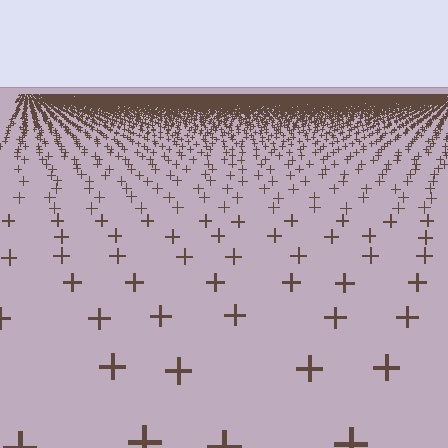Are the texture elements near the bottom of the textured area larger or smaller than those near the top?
Larger. Near the bottom, elements are closer to the viewer and appear at a bigger on-screen size.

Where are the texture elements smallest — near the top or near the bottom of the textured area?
Near the top.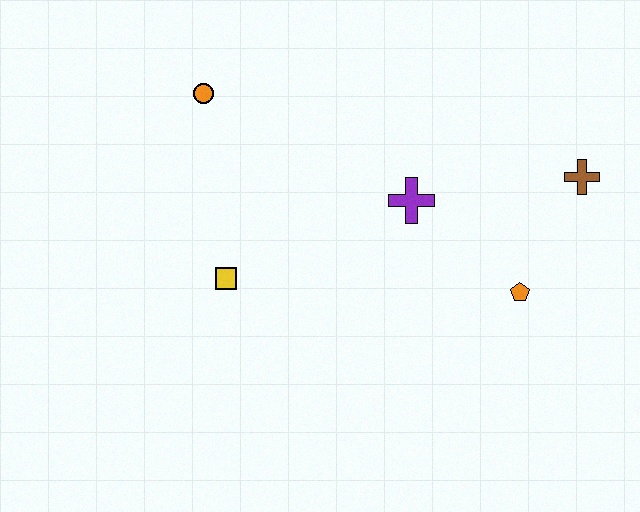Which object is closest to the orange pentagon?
The brown cross is closest to the orange pentagon.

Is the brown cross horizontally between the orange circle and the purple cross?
No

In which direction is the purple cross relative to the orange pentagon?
The purple cross is to the left of the orange pentagon.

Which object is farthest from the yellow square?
The brown cross is farthest from the yellow square.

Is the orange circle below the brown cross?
No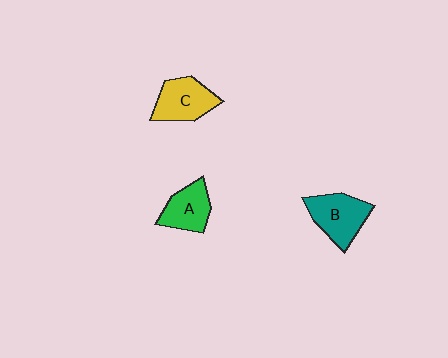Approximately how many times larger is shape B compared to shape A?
Approximately 1.2 times.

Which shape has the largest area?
Shape B (teal).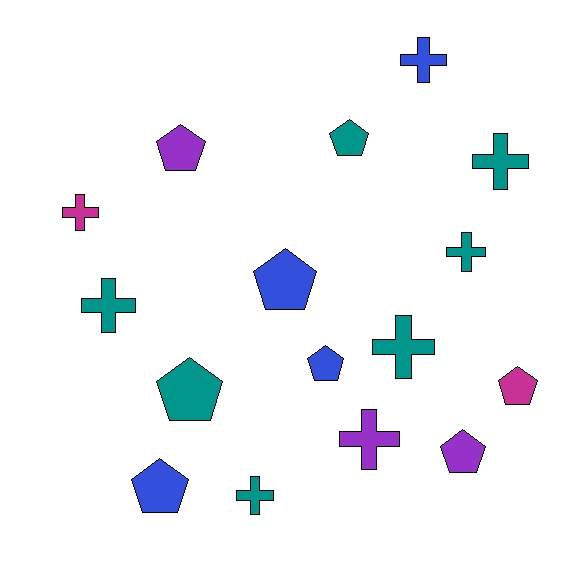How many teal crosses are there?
There are 5 teal crosses.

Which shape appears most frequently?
Pentagon, with 8 objects.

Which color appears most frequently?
Teal, with 7 objects.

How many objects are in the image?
There are 16 objects.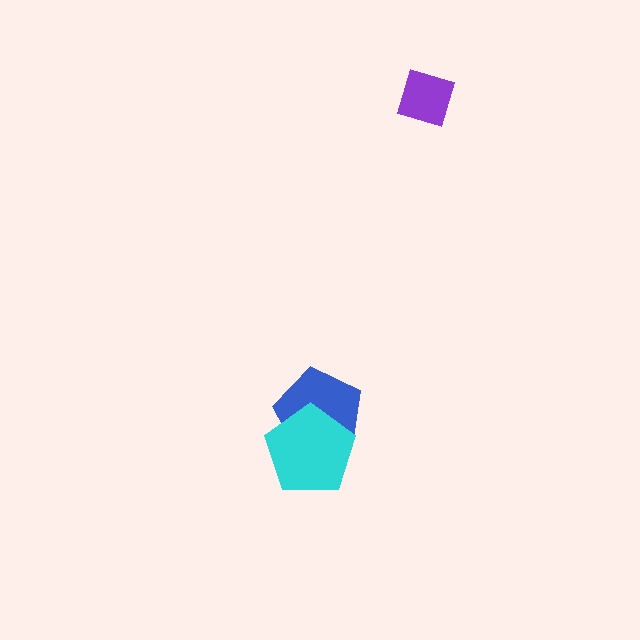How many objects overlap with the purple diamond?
0 objects overlap with the purple diamond.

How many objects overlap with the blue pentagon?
1 object overlaps with the blue pentagon.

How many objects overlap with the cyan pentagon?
1 object overlaps with the cyan pentagon.